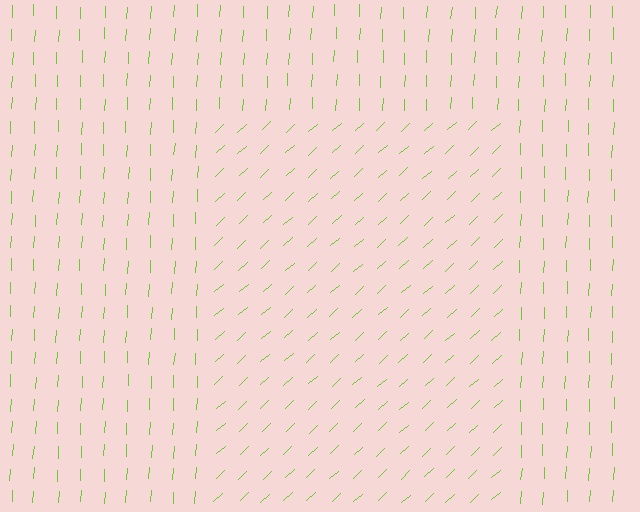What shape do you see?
I see a rectangle.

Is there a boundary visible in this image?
Yes, there is a texture boundary formed by a change in line orientation.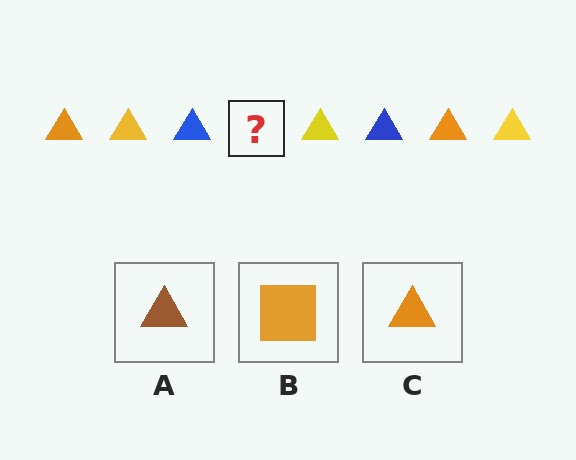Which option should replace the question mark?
Option C.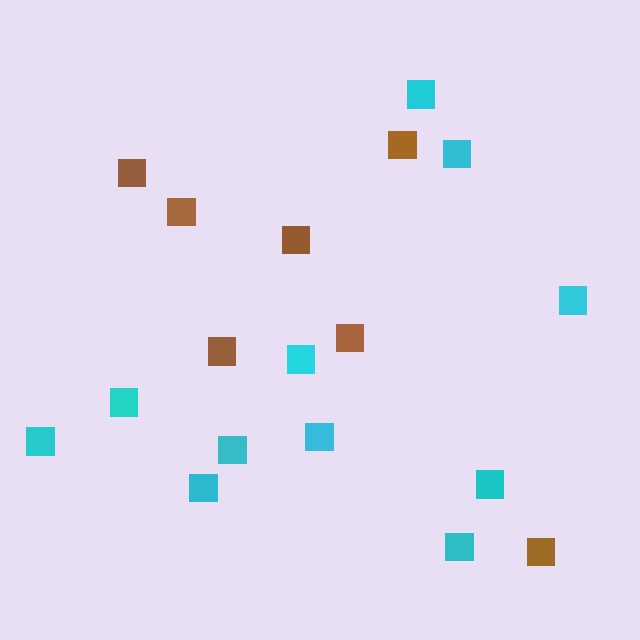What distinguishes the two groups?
There are 2 groups: one group of cyan squares (11) and one group of brown squares (7).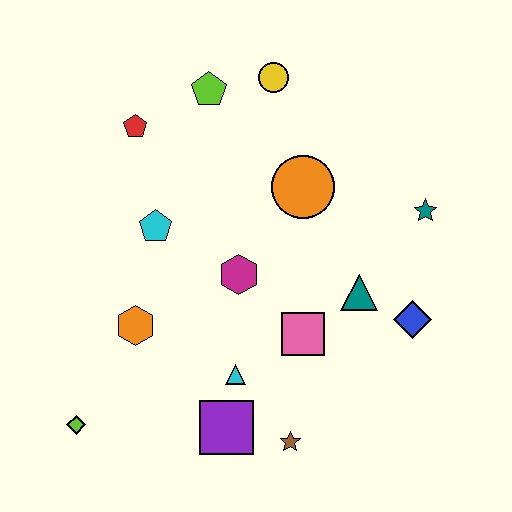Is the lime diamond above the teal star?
No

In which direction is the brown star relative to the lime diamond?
The brown star is to the right of the lime diamond.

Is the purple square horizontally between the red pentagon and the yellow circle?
Yes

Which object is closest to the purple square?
The cyan triangle is closest to the purple square.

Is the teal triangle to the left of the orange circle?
No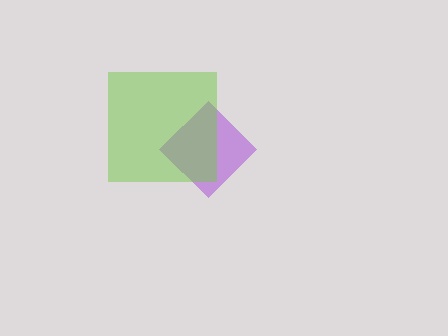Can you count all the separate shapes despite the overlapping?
Yes, there are 2 separate shapes.